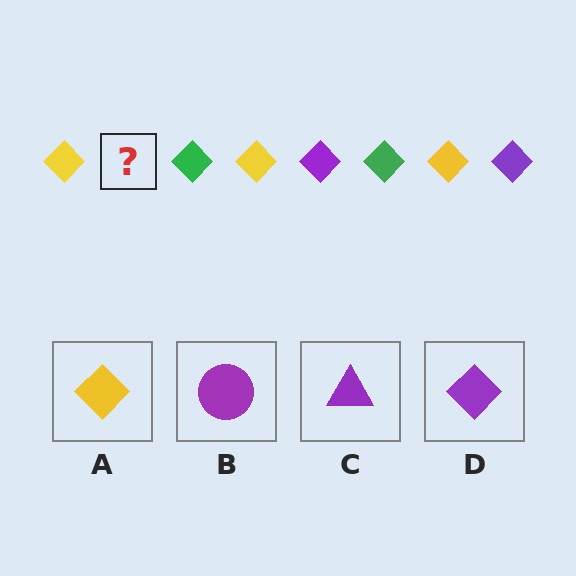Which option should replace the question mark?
Option D.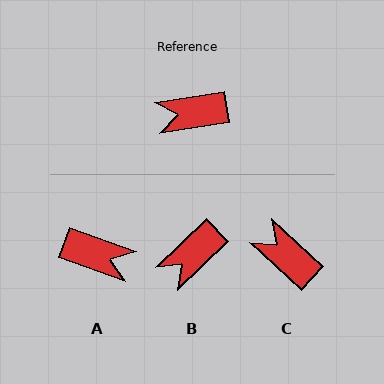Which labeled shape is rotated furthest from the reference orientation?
A, about 152 degrees away.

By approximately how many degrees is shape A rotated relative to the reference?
Approximately 152 degrees counter-clockwise.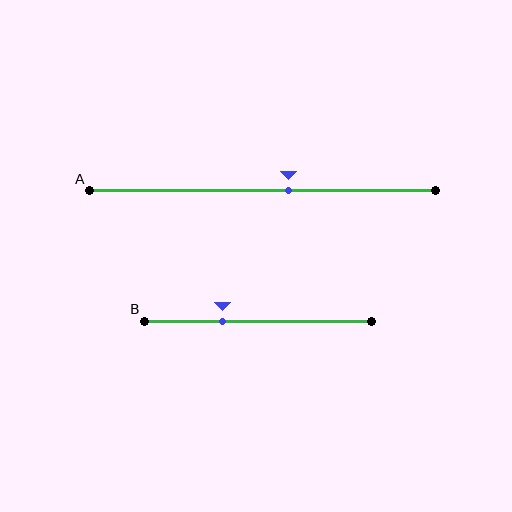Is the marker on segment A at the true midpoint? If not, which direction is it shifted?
No, the marker on segment A is shifted to the right by about 8% of the segment length.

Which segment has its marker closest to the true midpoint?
Segment A has its marker closest to the true midpoint.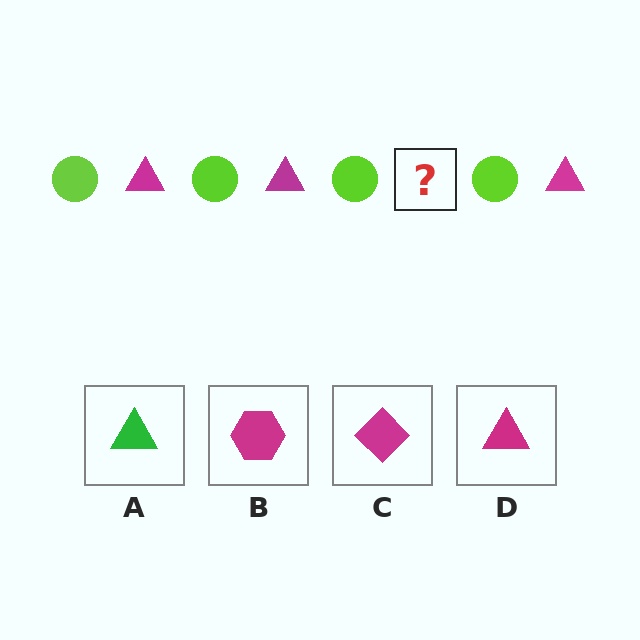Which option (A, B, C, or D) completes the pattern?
D.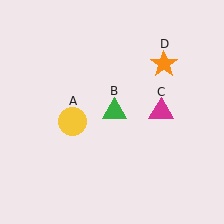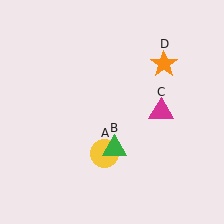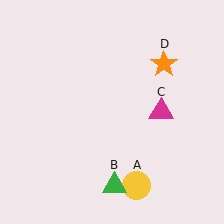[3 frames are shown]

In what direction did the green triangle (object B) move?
The green triangle (object B) moved down.